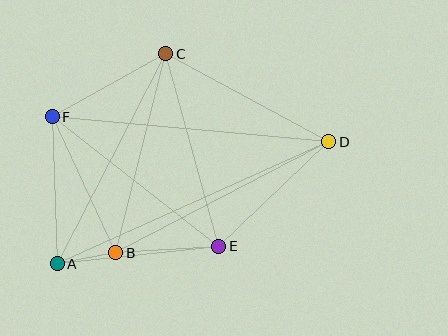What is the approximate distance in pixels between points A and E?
The distance between A and E is approximately 162 pixels.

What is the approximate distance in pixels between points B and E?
The distance between B and E is approximately 103 pixels.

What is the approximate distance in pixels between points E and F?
The distance between E and F is approximately 211 pixels.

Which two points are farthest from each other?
Points A and D are farthest from each other.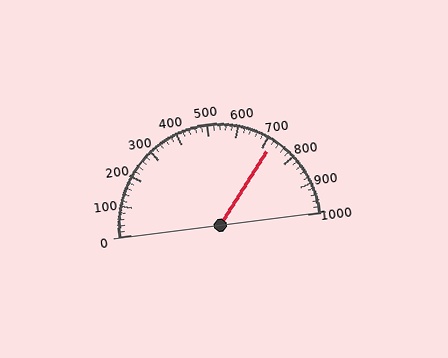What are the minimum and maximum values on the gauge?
The gauge ranges from 0 to 1000.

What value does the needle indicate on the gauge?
The needle indicates approximately 720.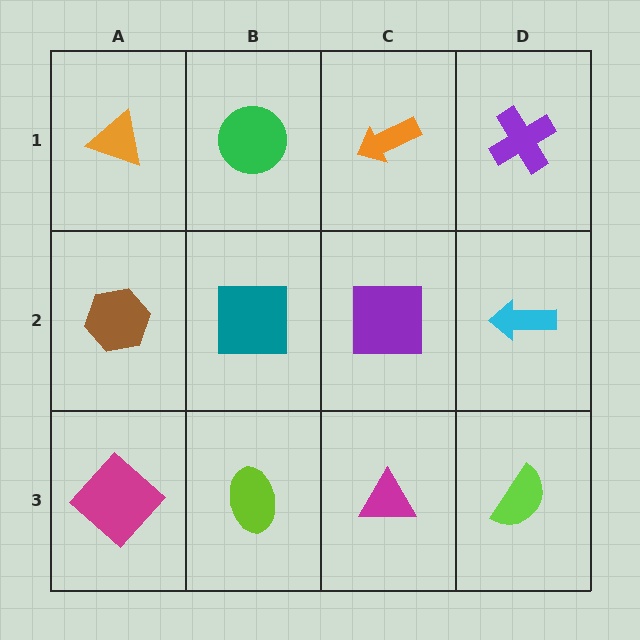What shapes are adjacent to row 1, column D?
A cyan arrow (row 2, column D), an orange arrow (row 1, column C).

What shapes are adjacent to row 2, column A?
An orange triangle (row 1, column A), a magenta diamond (row 3, column A), a teal square (row 2, column B).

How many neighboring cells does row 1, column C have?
3.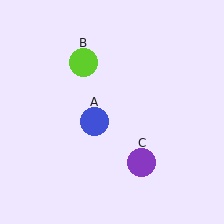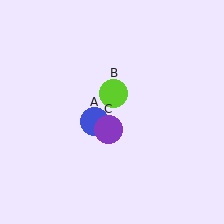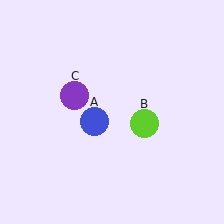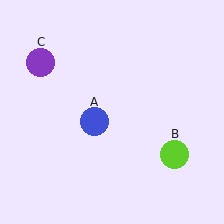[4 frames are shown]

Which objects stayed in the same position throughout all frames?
Blue circle (object A) remained stationary.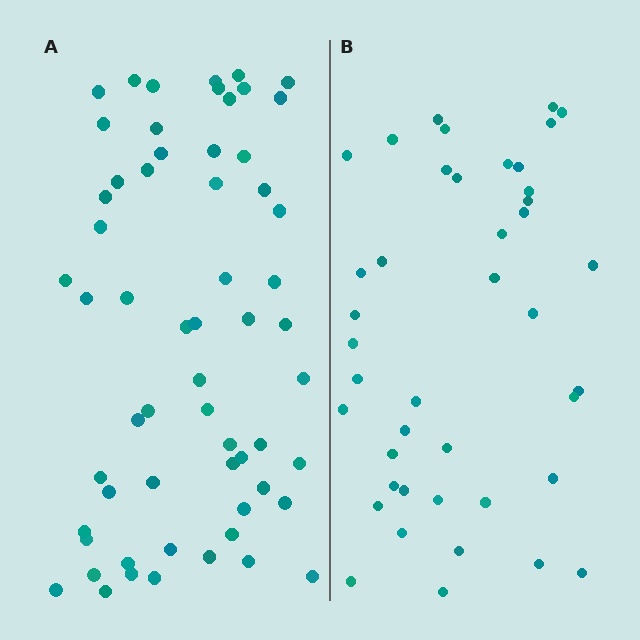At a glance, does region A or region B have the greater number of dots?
Region A (the left region) has more dots.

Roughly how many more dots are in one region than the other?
Region A has approximately 20 more dots than region B.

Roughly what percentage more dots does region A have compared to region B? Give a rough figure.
About 45% more.